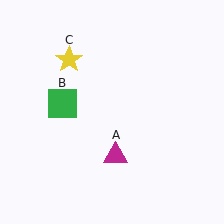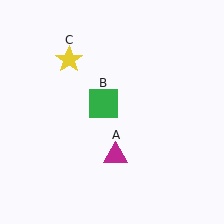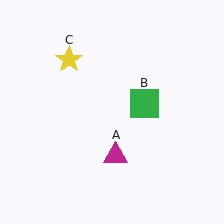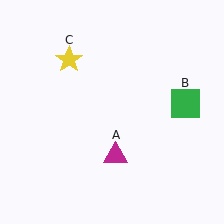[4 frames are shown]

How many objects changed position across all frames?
1 object changed position: green square (object B).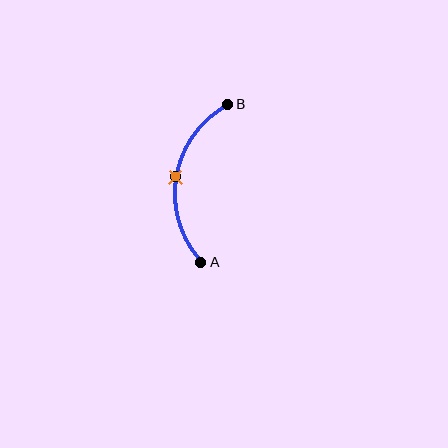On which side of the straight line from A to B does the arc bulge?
The arc bulges to the left of the straight line connecting A and B.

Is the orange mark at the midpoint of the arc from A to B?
Yes. The orange mark lies on the arc at equal arc-length from both A and B — it is the arc midpoint.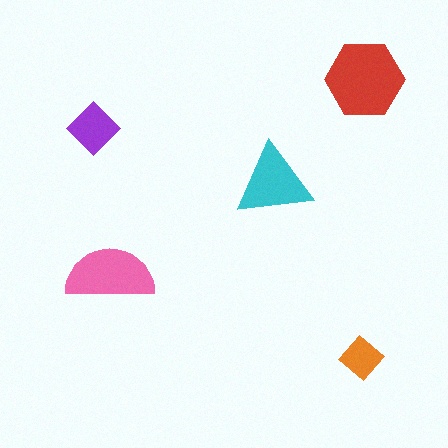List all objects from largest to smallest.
The red hexagon, the pink semicircle, the cyan triangle, the purple diamond, the orange diamond.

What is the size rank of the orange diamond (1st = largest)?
5th.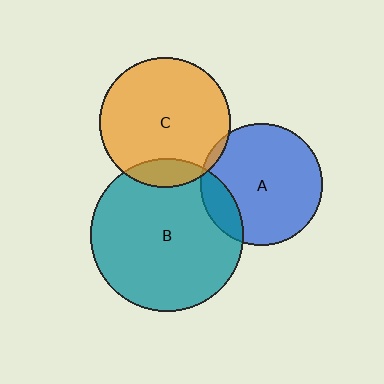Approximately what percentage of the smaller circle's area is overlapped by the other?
Approximately 15%.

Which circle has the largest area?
Circle B (teal).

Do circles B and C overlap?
Yes.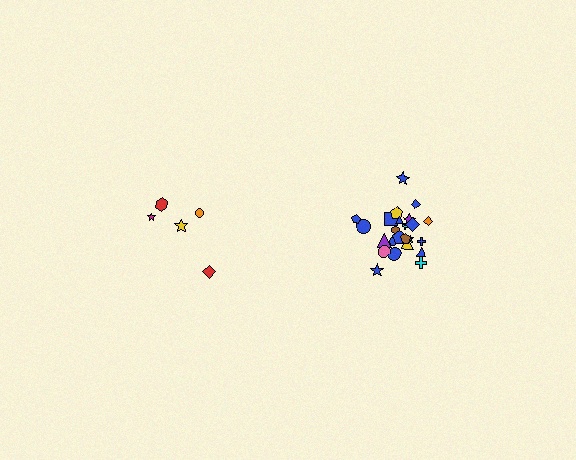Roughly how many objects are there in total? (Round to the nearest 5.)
Roughly 30 objects in total.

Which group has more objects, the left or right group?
The right group.